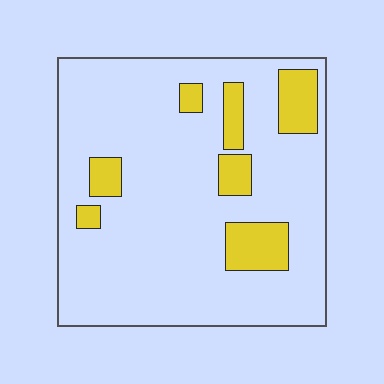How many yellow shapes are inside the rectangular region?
7.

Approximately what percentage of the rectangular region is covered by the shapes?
Approximately 15%.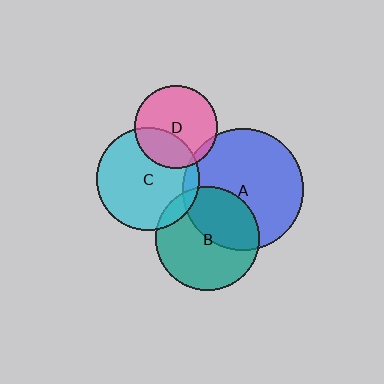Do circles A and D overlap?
Yes.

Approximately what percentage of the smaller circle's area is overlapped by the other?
Approximately 5%.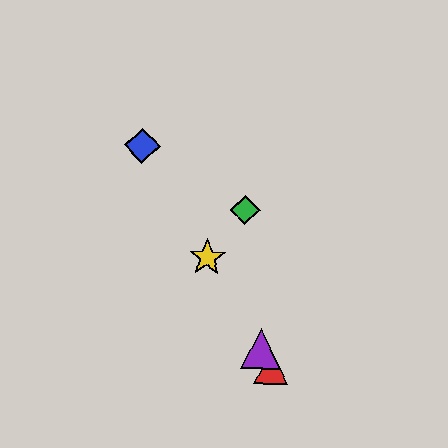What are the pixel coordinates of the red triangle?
The red triangle is at (271, 367).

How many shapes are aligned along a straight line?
4 shapes (the red triangle, the blue diamond, the yellow star, the purple triangle) are aligned along a straight line.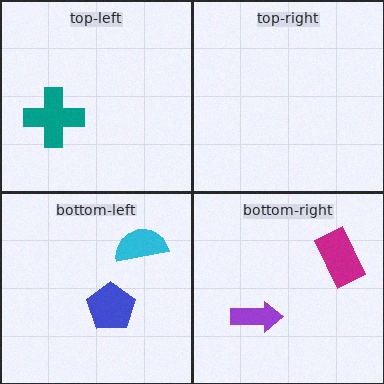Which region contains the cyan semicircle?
The bottom-left region.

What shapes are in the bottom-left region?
The cyan semicircle, the blue pentagon.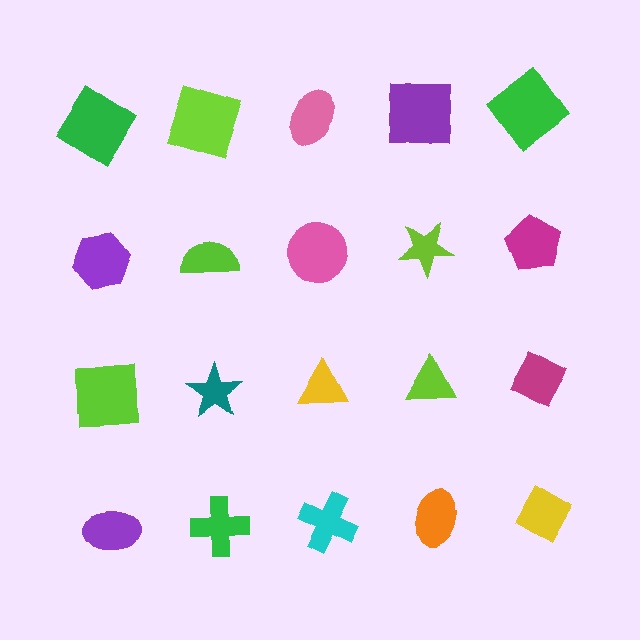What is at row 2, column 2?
A lime semicircle.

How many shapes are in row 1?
5 shapes.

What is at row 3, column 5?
A magenta diamond.